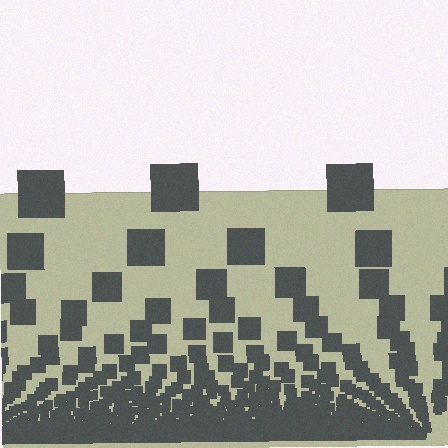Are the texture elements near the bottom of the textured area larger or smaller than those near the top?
Smaller. The gradient is inverted — elements near the bottom are smaller and denser.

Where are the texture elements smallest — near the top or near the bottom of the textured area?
Near the bottom.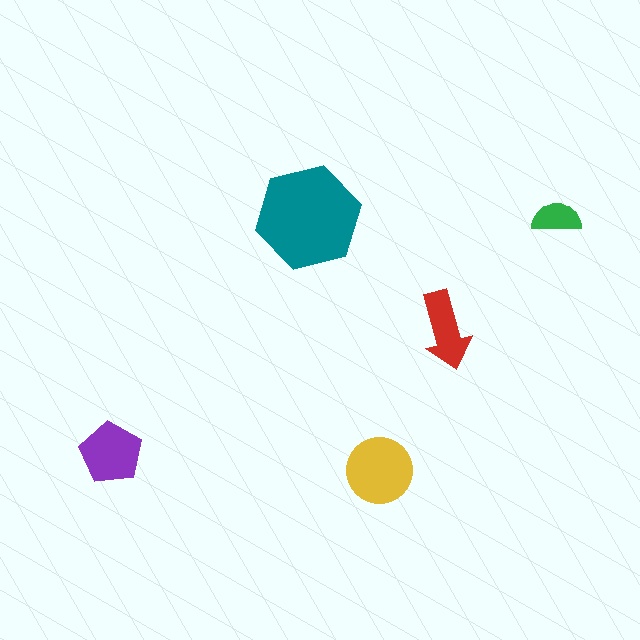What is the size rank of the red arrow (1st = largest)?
4th.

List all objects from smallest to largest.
The green semicircle, the red arrow, the purple pentagon, the yellow circle, the teal hexagon.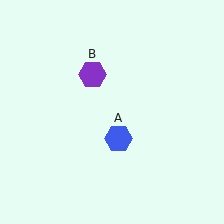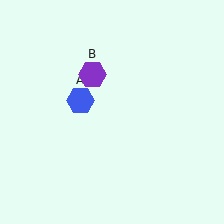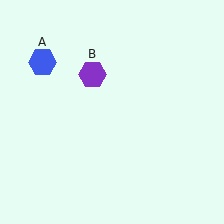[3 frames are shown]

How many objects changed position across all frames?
1 object changed position: blue hexagon (object A).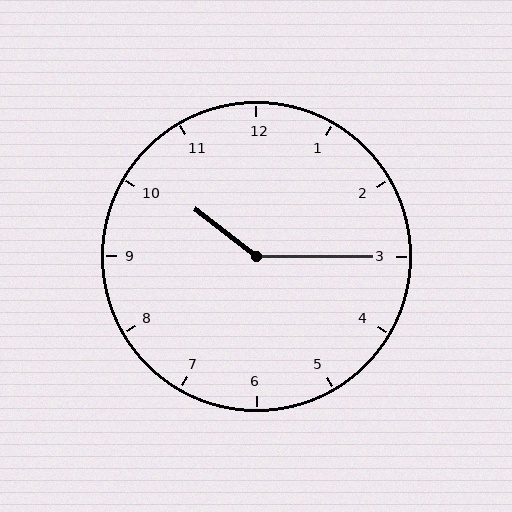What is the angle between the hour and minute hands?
Approximately 142 degrees.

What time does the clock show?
10:15.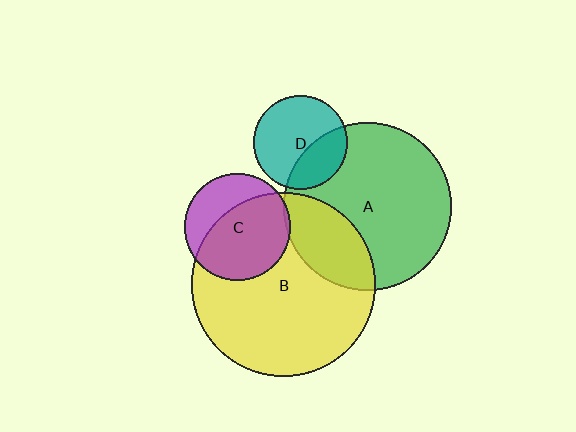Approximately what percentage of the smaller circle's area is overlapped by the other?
Approximately 65%.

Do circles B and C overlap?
Yes.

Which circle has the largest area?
Circle B (yellow).